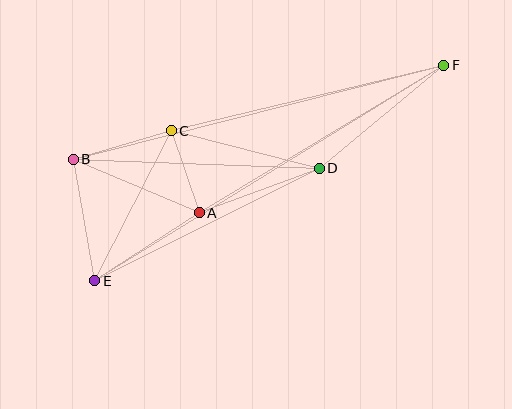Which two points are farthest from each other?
Points E and F are farthest from each other.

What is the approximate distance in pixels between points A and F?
The distance between A and F is approximately 286 pixels.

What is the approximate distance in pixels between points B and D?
The distance between B and D is approximately 246 pixels.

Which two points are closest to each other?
Points A and C are closest to each other.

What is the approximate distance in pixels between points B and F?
The distance between B and F is approximately 382 pixels.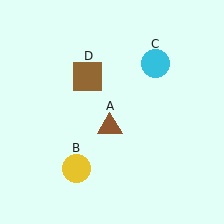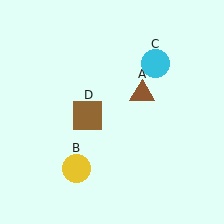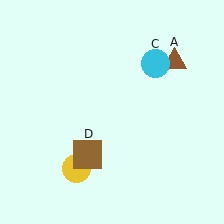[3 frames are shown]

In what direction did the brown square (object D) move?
The brown square (object D) moved down.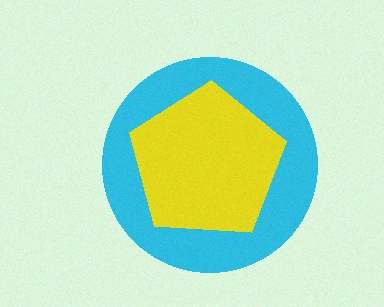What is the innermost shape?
The yellow pentagon.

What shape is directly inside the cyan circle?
The yellow pentagon.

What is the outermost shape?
The cyan circle.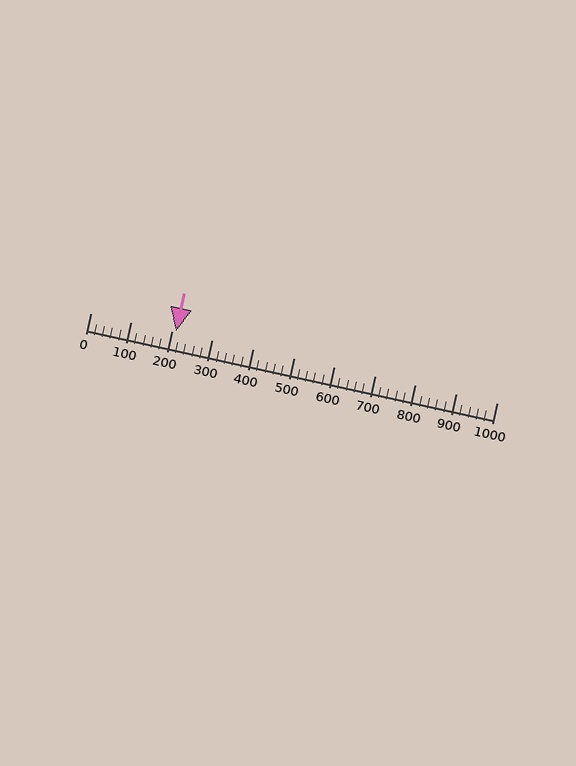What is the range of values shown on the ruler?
The ruler shows values from 0 to 1000.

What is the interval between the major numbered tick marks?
The major tick marks are spaced 100 units apart.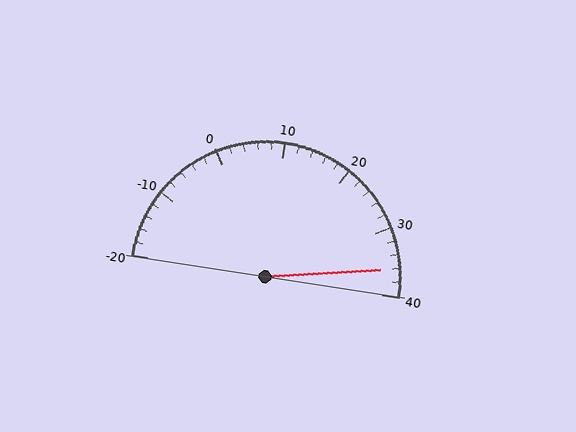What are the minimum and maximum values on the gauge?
The gauge ranges from -20 to 40.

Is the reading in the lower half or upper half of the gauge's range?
The reading is in the upper half of the range (-20 to 40).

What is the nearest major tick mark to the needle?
The nearest major tick mark is 40.